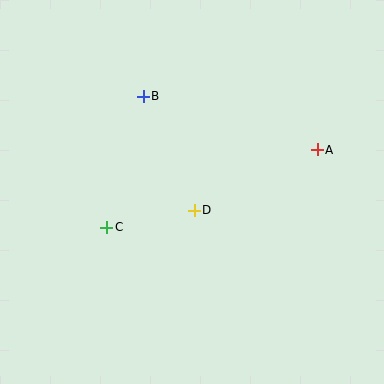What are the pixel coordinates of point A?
Point A is at (317, 150).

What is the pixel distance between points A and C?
The distance between A and C is 224 pixels.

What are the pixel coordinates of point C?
Point C is at (107, 227).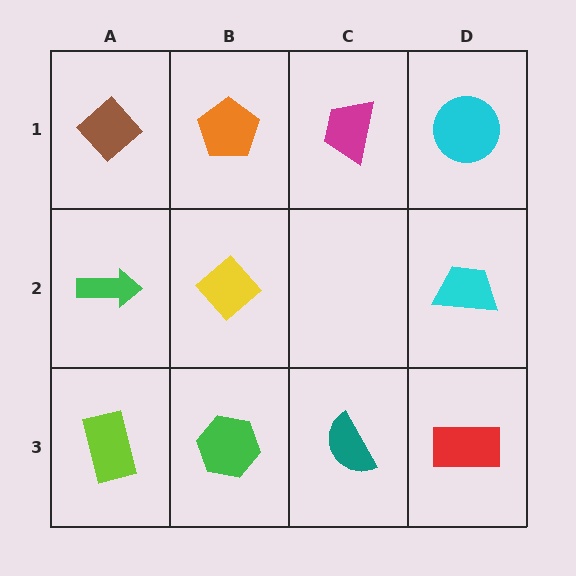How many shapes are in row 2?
3 shapes.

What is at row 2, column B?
A yellow diamond.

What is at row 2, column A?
A green arrow.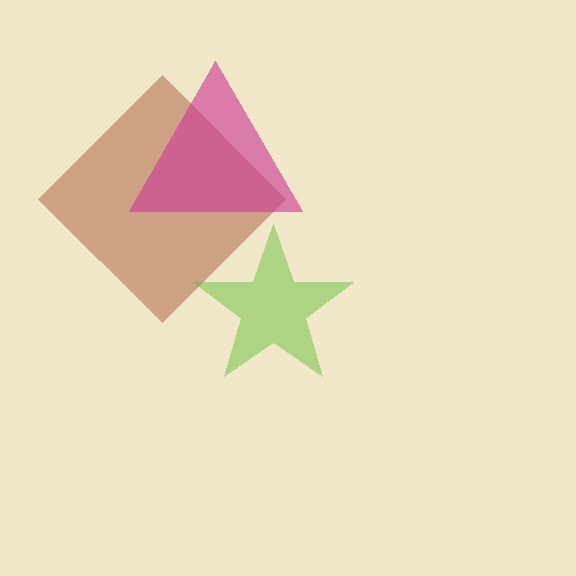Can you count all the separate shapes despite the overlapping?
Yes, there are 3 separate shapes.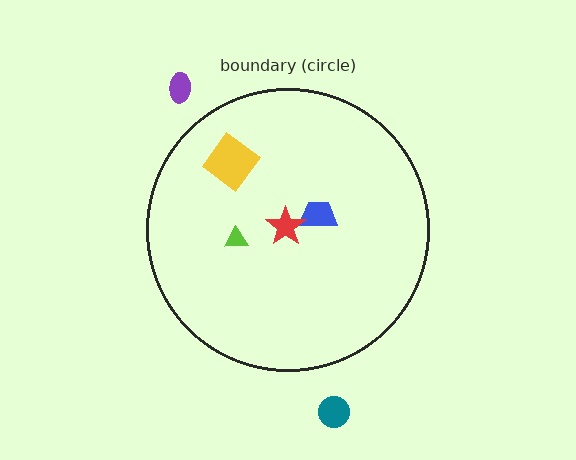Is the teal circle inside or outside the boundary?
Outside.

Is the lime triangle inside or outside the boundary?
Inside.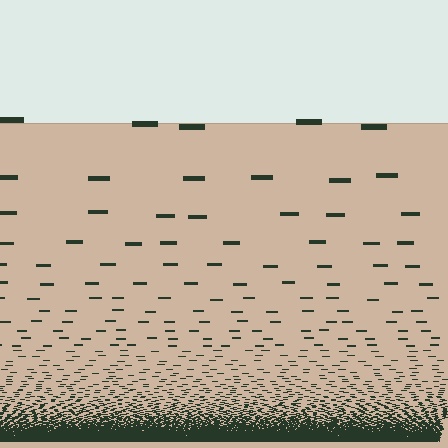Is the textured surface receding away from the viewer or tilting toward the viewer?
The surface appears to tilt toward the viewer. Texture elements get larger and sparser toward the top.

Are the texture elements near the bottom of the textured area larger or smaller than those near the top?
Smaller. The gradient is inverted — elements near the bottom are smaller and denser.